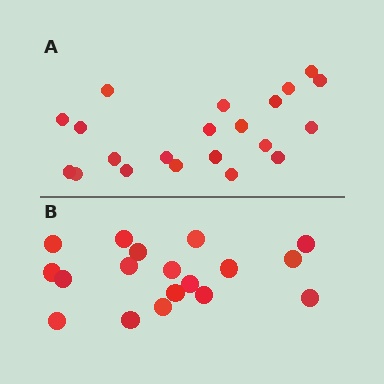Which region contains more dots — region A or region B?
Region A (the top region) has more dots.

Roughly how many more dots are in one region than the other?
Region A has just a few more — roughly 2 or 3 more dots than region B.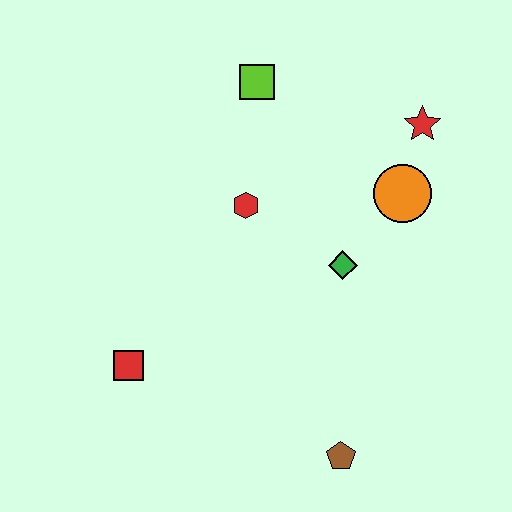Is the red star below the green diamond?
No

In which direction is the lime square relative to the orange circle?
The lime square is to the left of the orange circle.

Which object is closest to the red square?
The red hexagon is closest to the red square.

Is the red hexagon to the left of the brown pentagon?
Yes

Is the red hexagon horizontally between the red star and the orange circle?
No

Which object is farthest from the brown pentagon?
The lime square is farthest from the brown pentagon.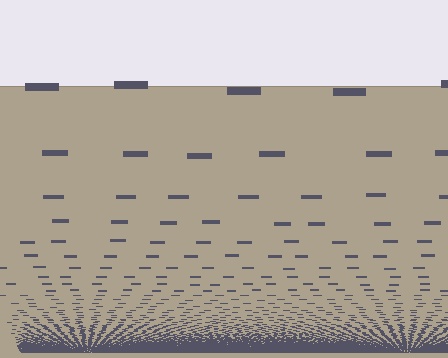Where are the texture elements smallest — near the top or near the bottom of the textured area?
Near the bottom.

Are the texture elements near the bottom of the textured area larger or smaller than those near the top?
Smaller. The gradient is inverted — elements near the bottom are smaller and denser.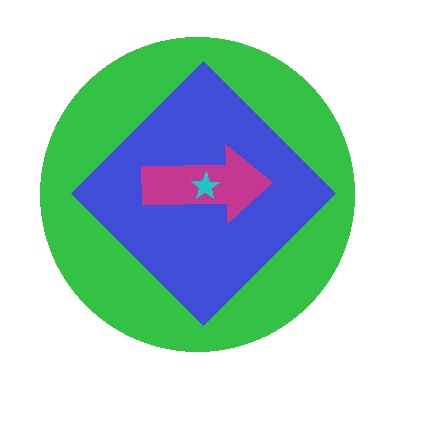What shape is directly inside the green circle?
The blue diamond.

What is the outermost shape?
The green circle.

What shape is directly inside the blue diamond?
The magenta arrow.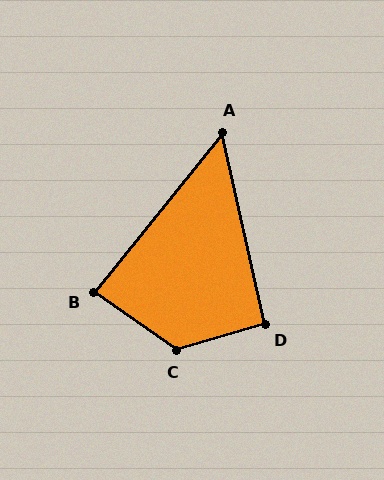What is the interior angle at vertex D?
Approximately 94 degrees (approximately right).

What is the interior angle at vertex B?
Approximately 86 degrees (approximately right).